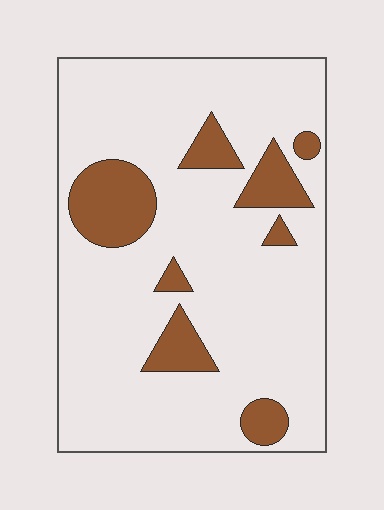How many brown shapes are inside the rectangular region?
8.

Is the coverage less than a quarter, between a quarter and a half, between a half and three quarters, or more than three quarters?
Less than a quarter.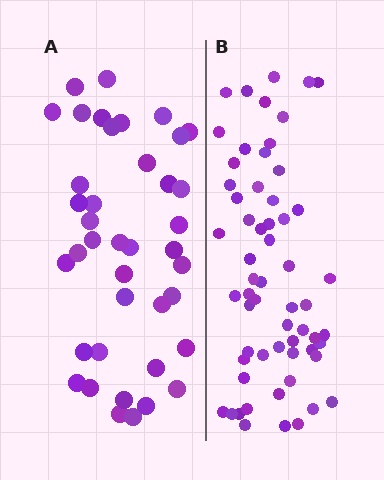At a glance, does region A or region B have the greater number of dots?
Region B (the right region) has more dots.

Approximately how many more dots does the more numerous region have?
Region B has approximately 20 more dots than region A.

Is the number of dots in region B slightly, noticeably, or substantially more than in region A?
Region B has substantially more. The ratio is roughly 1.5 to 1.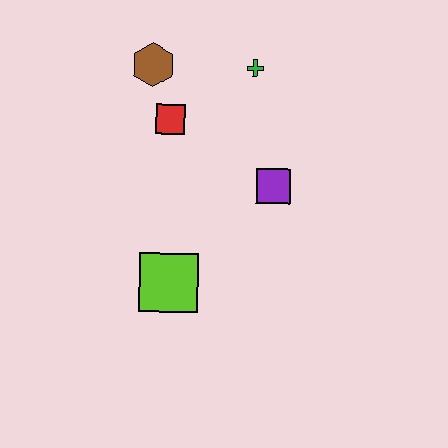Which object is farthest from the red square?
The lime square is farthest from the red square.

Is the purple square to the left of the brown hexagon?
No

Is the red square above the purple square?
Yes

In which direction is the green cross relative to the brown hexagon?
The green cross is to the right of the brown hexagon.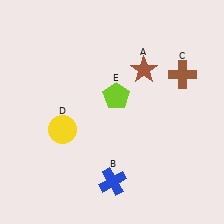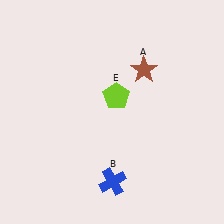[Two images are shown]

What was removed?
The yellow circle (D), the brown cross (C) were removed in Image 2.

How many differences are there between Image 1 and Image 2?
There are 2 differences between the two images.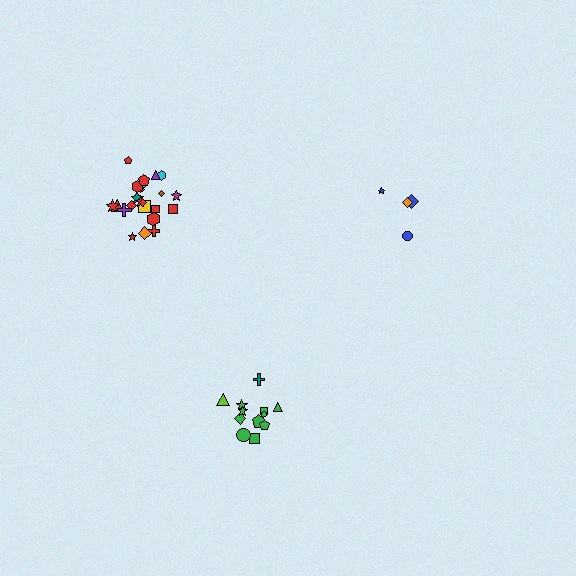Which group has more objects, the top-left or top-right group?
The top-left group.